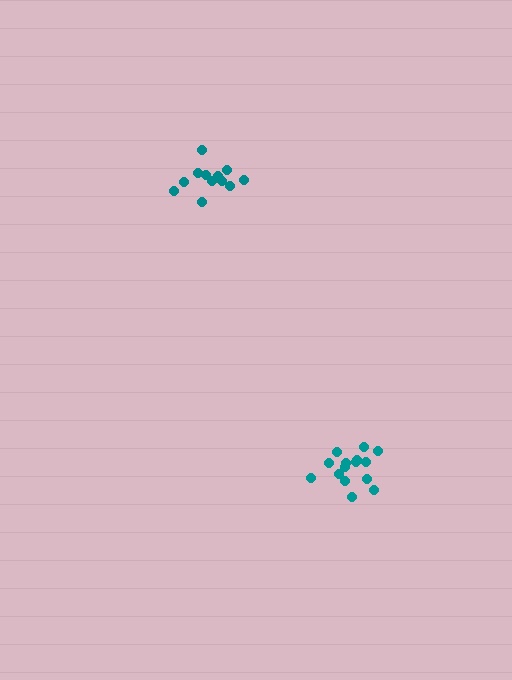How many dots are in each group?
Group 1: 12 dots, Group 2: 15 dots (27 total).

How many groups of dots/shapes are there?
There are 2 groups.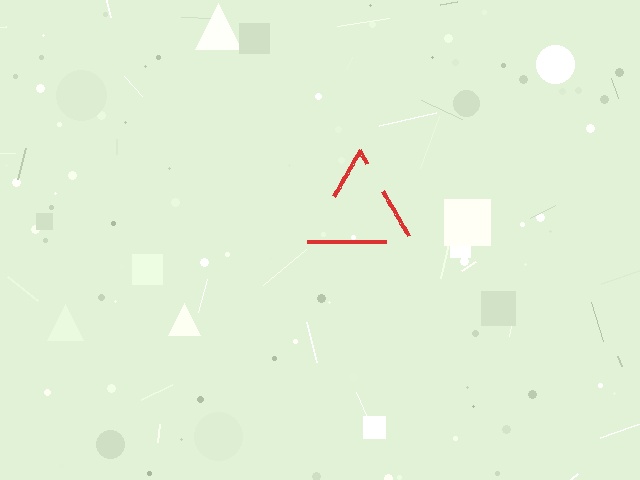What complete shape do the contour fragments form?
The contour fragments form a triangle.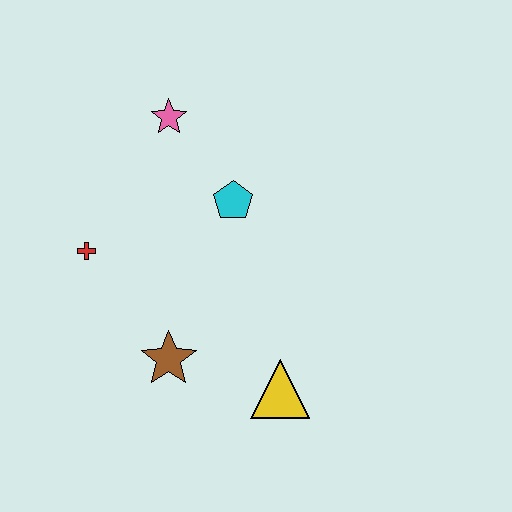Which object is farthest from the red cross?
The yellow triangle is farthest from the red cross.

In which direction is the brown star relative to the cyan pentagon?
The brown star is below the cyan pentagon.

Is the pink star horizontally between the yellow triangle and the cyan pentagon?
No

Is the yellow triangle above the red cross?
No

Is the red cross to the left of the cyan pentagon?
Yes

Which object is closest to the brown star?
The yellow triangle is closest to the brown star.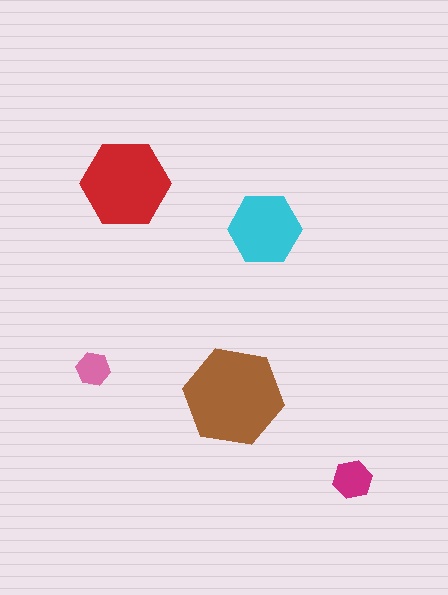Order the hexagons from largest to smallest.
the brown one, the red one, the cyan one, the magenta one, the pink one.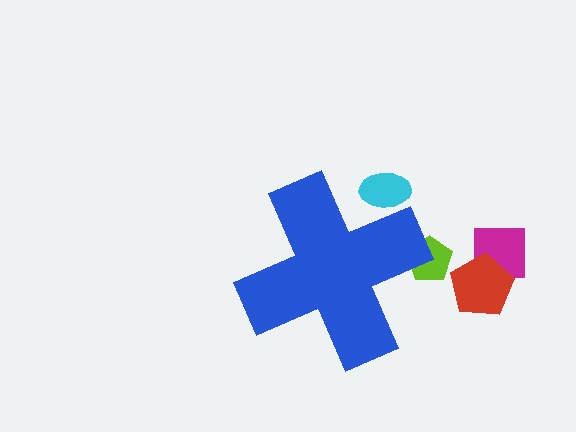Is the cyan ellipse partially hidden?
Yes, the cyan ellipse is partially hidden behind the blue cross.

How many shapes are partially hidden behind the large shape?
2 shapes are partially hidden.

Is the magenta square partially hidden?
No, the magenta square is fully visible.